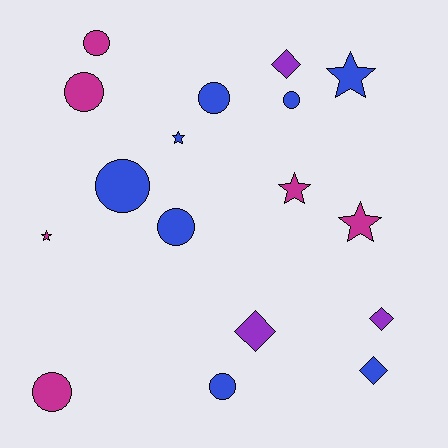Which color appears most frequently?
Blue, with 8 objects.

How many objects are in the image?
There are 17 objects.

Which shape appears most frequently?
Circle, with 8 objects.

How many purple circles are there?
There are no purple circles.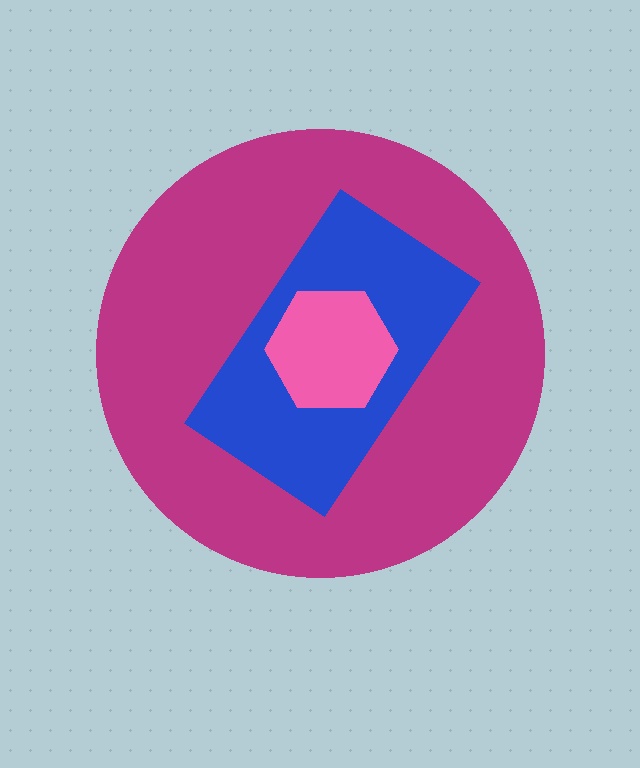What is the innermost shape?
The pink hexagon.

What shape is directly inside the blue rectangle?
The pink hexagon.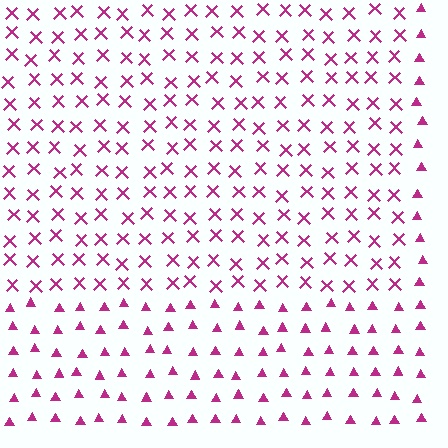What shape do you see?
I see a rectangle.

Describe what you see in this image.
The image is filled with small magenta elements arranged in a uniform grid. A rectangle-shaped region contains X marks, while the surrounding area contains triangles. The boundary is defined purely by the change in element shape.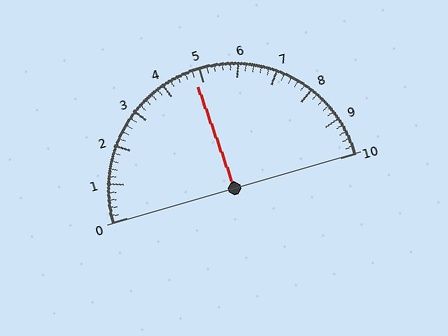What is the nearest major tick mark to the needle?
The nearest major tick mark is 5.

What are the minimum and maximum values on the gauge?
The gauge ranges from 0 to 10.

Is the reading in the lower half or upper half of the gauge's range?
The reading is in the lower half of the range (0 to 10).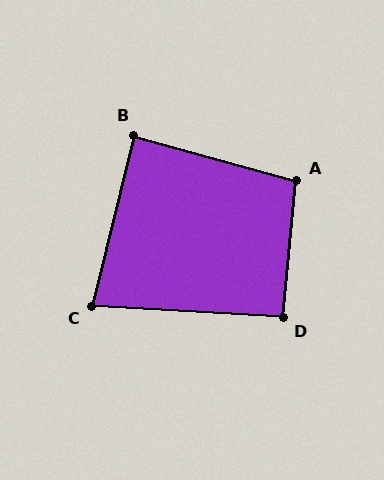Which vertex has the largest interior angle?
A, at approximately 100 degrees.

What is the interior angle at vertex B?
Approximately 88 degrees (approximately right).